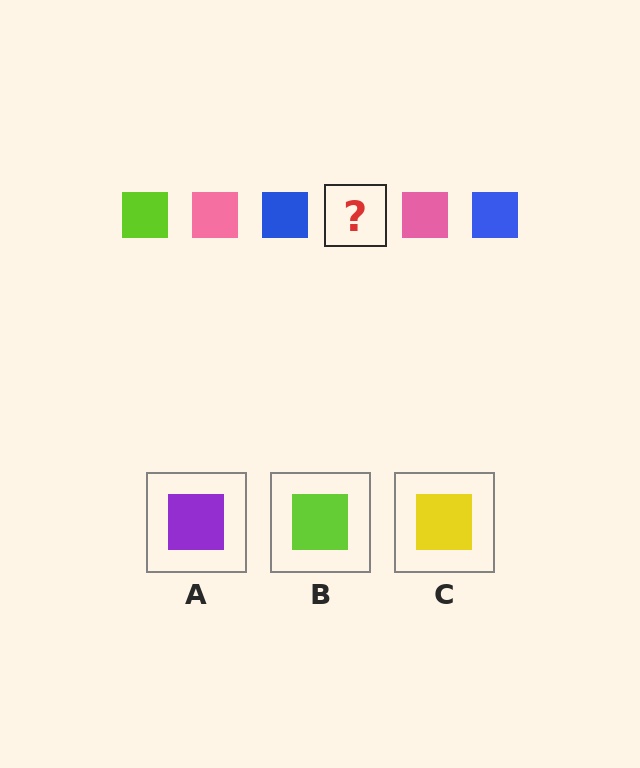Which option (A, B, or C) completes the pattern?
B.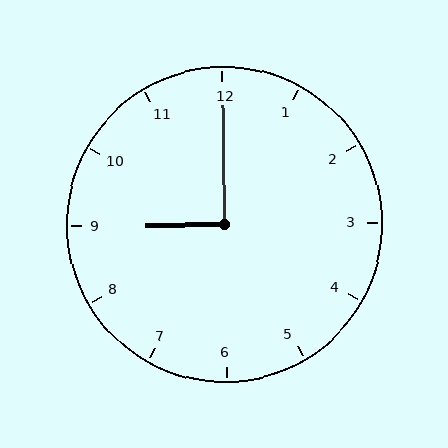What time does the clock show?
9:00.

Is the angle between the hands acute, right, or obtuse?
It is right.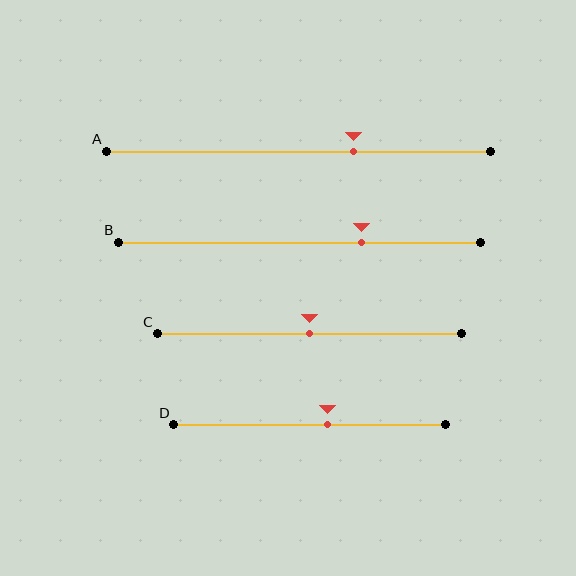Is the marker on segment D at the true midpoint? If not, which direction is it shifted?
No, the marker on segment D is shifted to the right by about 7% of the segment length.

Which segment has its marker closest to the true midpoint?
Segment C has its marker closest to the true midpoint.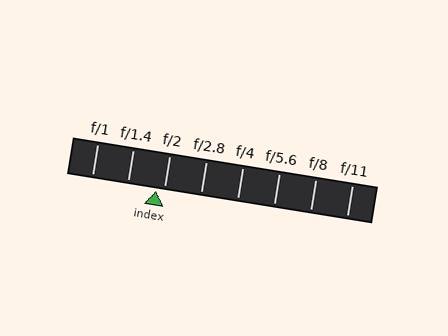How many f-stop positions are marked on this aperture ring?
There are 8 f-stop positions marked.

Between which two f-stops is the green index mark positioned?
The index mark is between f/1.4 and f/2.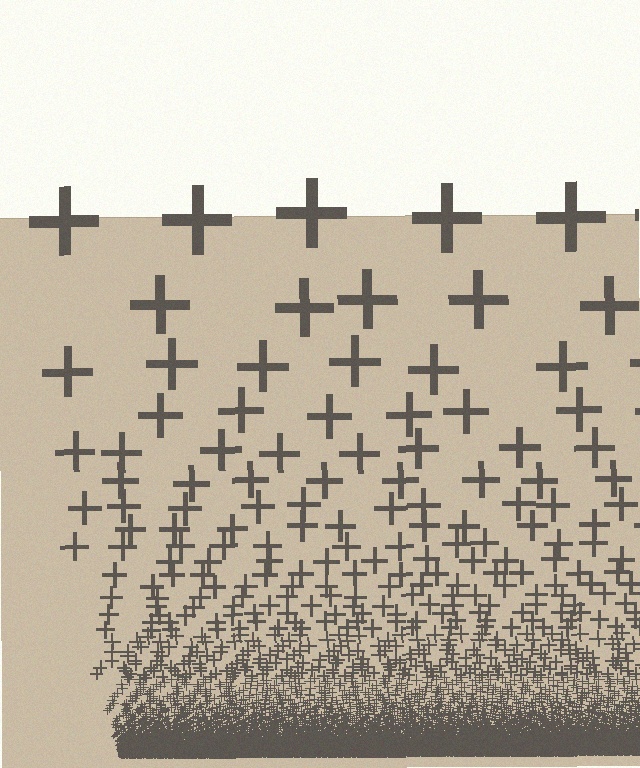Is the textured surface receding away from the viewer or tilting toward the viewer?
The surface appears to tilt toward the viewer. Texture elements get larger and sparser toward the top.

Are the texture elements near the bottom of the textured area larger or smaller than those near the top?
Smaller. The gradient is inverted — elements near the bottom are smaller and denser.